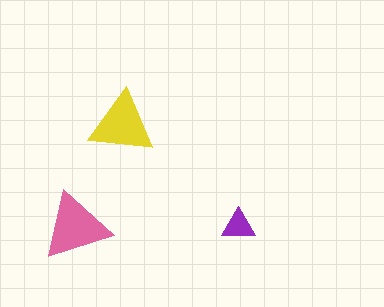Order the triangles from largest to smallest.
the pink one, the yellow one, the purple one.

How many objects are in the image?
There are 3 objects in the image.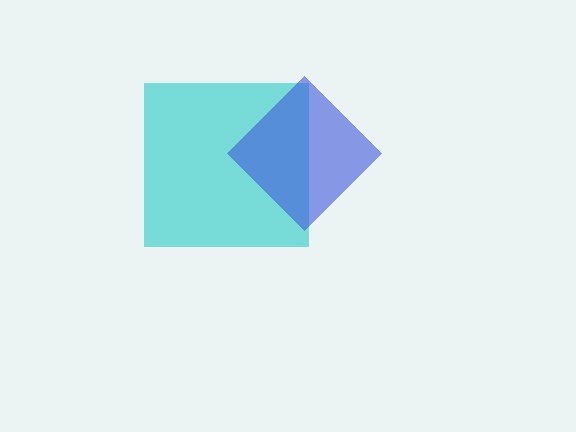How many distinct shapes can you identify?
There are 2 distinct shapes: a cyan square, a blue diamond.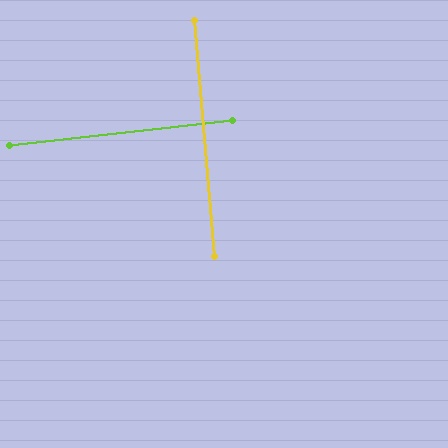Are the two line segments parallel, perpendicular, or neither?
Perpendicular — they meet at approximately 89°.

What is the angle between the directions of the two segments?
Approximately 89 degrees.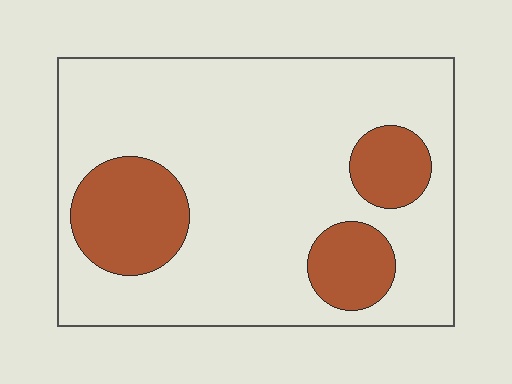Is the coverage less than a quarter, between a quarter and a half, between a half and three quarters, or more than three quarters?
Less than a quarter.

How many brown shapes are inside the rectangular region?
3.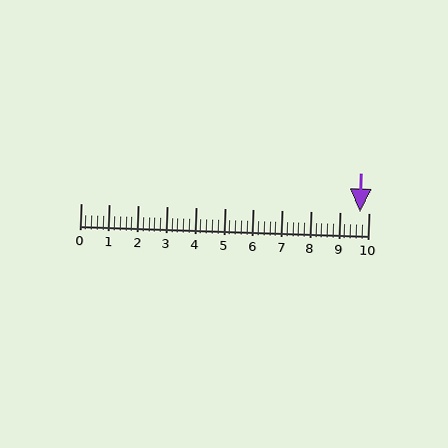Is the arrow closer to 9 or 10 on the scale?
The arrow is closer to 10.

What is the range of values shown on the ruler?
The ruler shows values from 0 to 10.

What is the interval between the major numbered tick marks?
The major tick marks are spaced 1 units apart.